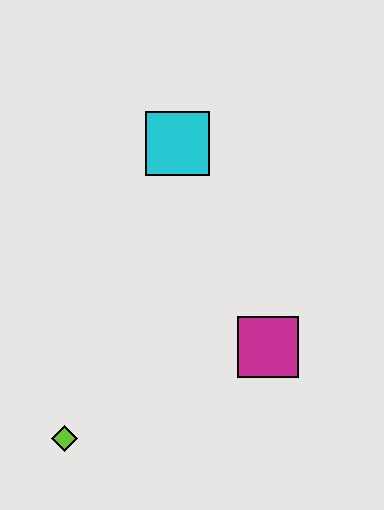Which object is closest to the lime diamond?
The magenta square is closest to the lime diamond.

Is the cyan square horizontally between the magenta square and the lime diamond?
Yes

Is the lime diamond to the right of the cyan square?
No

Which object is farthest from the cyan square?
The lime diamond is farthest from the cyan square.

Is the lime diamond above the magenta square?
No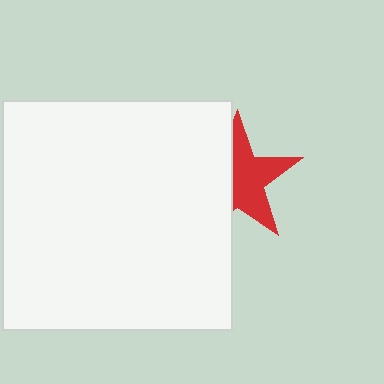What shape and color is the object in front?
The object in front is a white square.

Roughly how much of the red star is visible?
About half of it is visible (roughly 56%).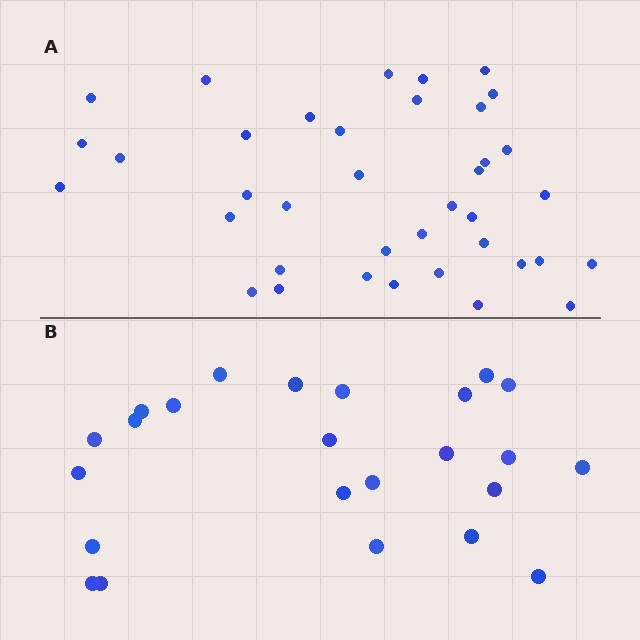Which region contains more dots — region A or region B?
Region A (the top region) has more dots.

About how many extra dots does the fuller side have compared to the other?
Region A has approximately 15 more dots than region B.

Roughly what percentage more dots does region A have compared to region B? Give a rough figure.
About 60% more.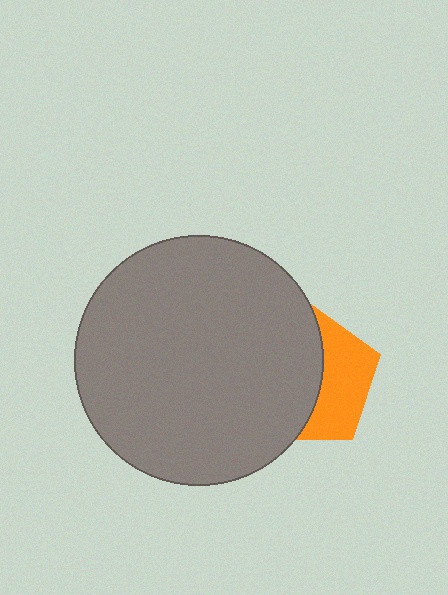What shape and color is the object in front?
The object in front is a gray circle.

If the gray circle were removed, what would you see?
You would see the complete orange pentagon.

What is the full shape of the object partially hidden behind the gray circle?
The partially hidden object is an orange pentagon.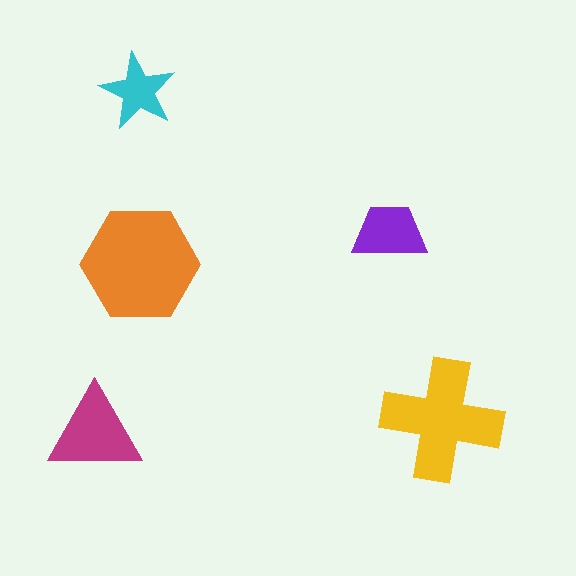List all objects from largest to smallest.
The orange hexagon, the yellow cross, the magenta triangle, the purple trapezoid, the cyan star.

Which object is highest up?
The cyan star is topmost.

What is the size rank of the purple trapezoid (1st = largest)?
4th.